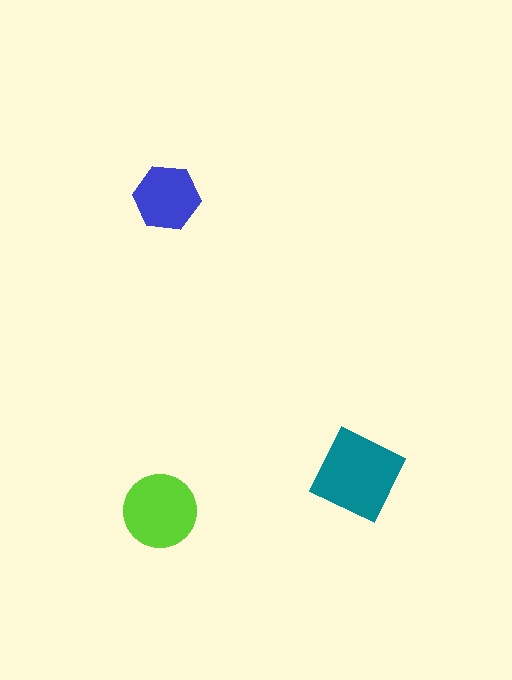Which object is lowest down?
The lime circle is bottommost.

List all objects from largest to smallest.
The teal square, the lime circle, the blue hexagon.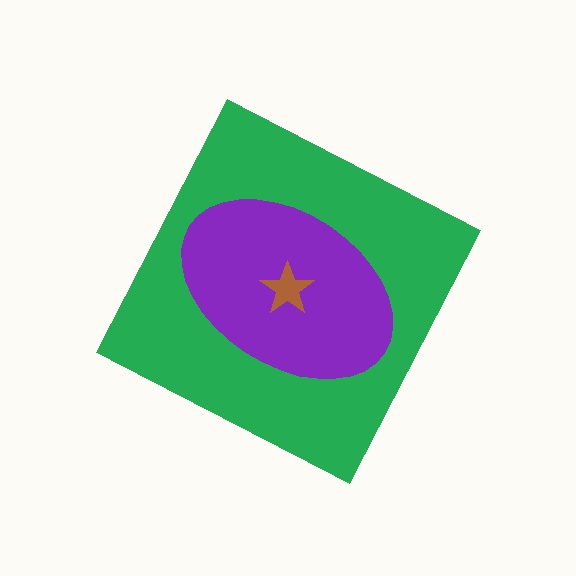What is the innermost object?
The brown star.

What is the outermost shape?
The green diamond.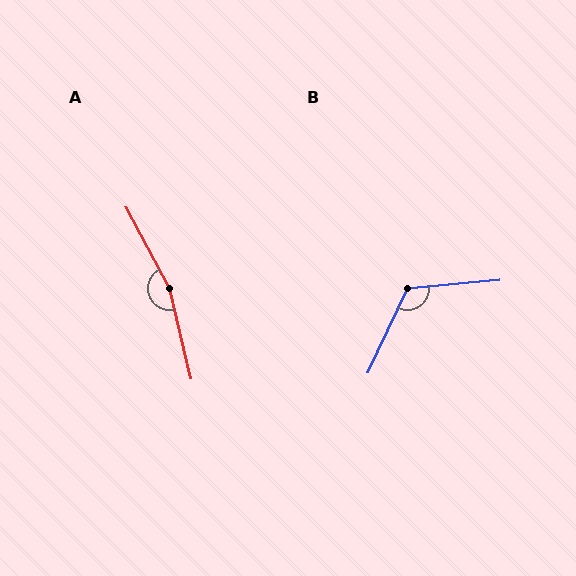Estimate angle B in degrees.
Approximately 120 degrees.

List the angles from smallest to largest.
B (120°), A (166°).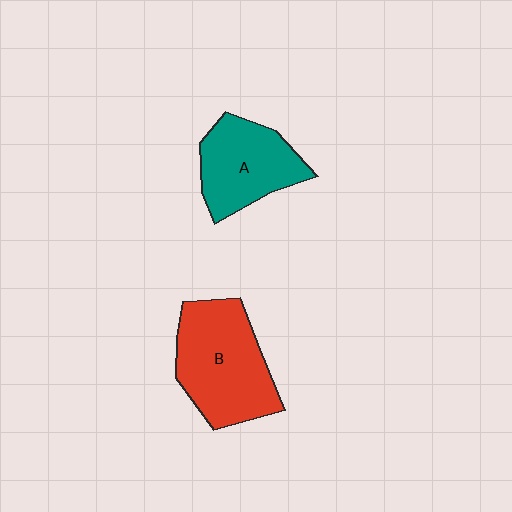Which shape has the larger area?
Shape B (red).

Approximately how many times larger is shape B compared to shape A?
Approximately 1.3 times.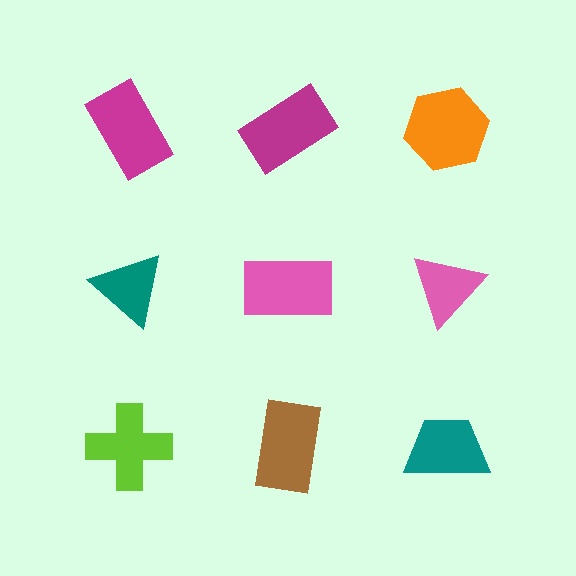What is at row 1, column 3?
An orange hexagon.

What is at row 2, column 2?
A pink rectangle.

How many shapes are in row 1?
3 shapes.